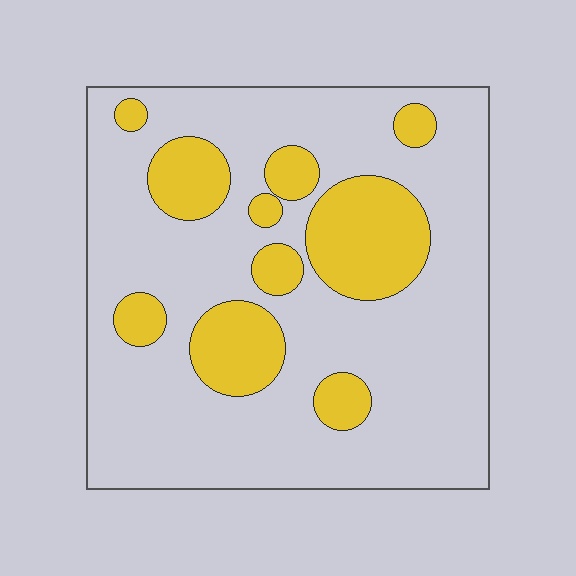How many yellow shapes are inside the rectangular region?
10.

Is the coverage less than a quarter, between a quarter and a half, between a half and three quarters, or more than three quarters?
Less than a quarter.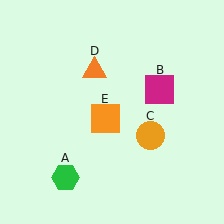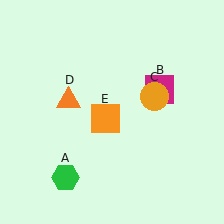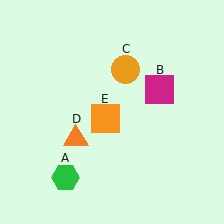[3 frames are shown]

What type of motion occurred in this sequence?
The orange circle (object C), orange triangle (object D) rotated counterclockwise around the center of the scene.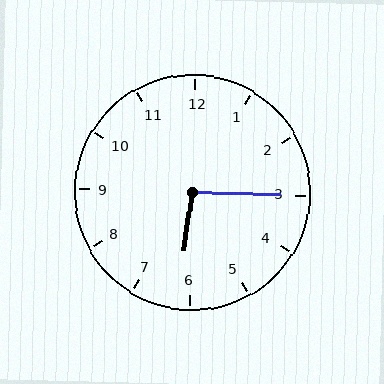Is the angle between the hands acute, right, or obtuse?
It is obtuse.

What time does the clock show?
6:15.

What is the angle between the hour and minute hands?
Approximately 98 degrees.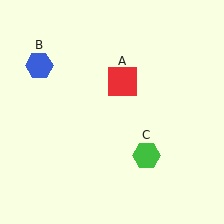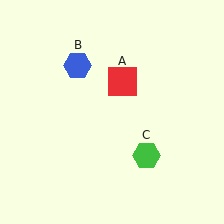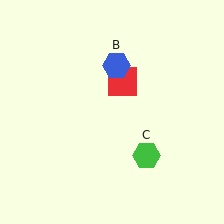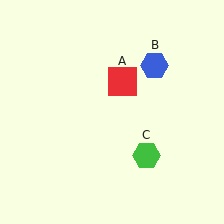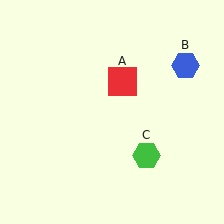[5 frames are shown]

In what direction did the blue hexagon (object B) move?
The blue hexagon (object B) moved right.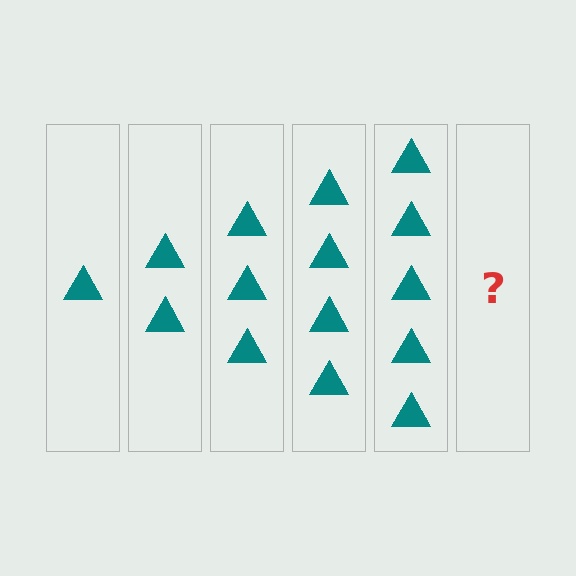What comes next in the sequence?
The next element should be 6 triangles.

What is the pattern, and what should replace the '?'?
The pattern is that each step adds one more triangle. The '?' should be 6 triangles.